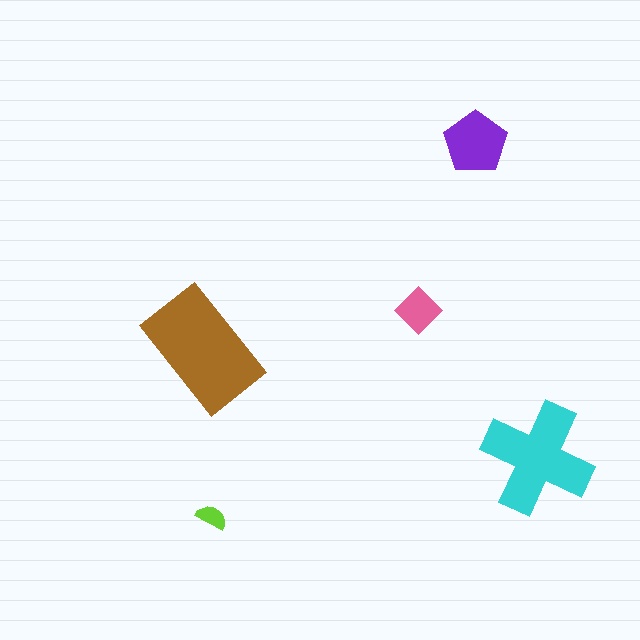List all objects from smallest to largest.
The lime semicircle, the pink diamond, the purple pentagon, the cyan cross, the brown rectangle.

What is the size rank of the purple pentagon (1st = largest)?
3rd.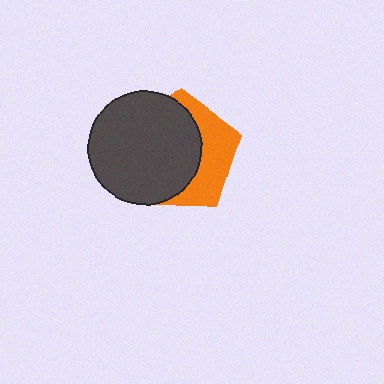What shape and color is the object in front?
The object in front is a dark gray circle.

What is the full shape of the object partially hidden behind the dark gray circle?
The partially hidden object is an orange pentagon.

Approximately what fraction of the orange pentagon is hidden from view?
Roughly 63% of the orange pentagon is hidden behind the dark gray circle.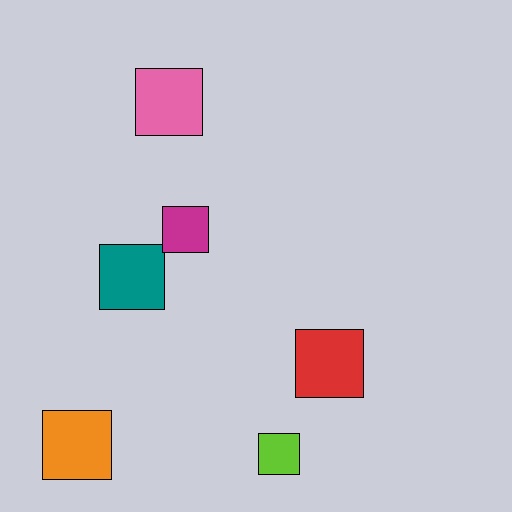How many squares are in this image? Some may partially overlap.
There are 6 squares.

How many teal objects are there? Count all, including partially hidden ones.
There is 1 teal object.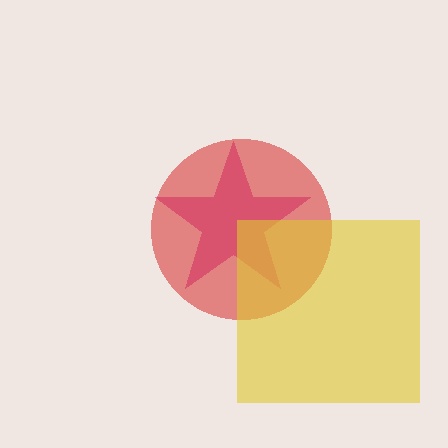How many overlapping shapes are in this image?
There are 3 overlapping shapes in the image.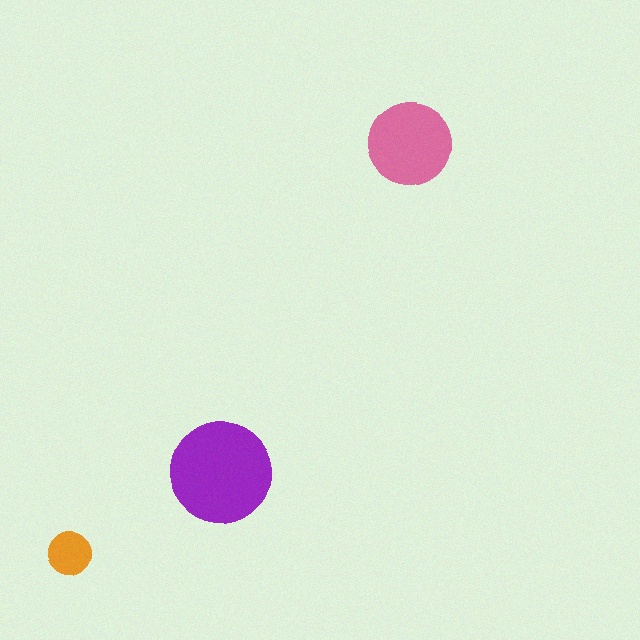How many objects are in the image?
There are 3 objects in the image.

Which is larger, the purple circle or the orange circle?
The purple one.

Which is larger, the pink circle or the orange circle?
The pink one.